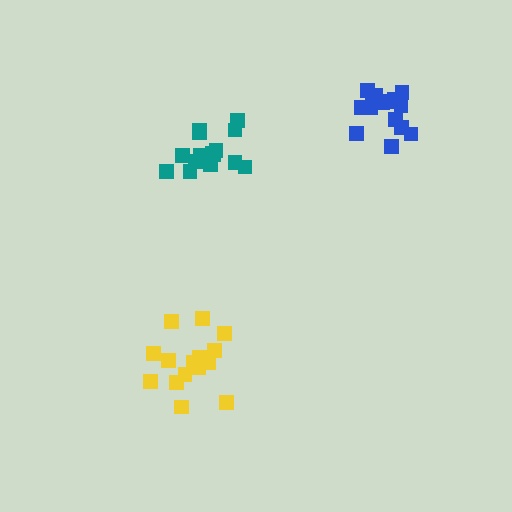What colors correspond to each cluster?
The clusters are colored: blue, yellow, teal.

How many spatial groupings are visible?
There are 3 spatial groupings.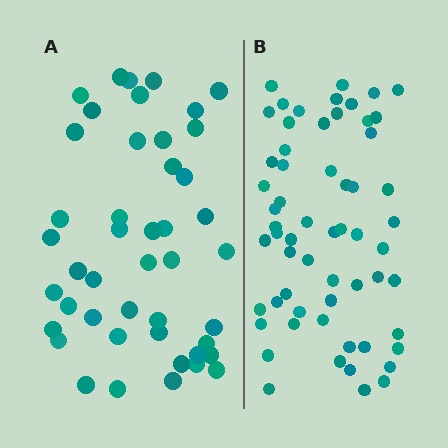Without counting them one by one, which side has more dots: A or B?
Region B (the right region) has more dots.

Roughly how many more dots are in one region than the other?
Region B has approximately 15 more dots than region A.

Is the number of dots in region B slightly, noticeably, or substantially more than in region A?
Region B has noticeably more, but not dramatically so. The ratio is roughly 1.3 to 1.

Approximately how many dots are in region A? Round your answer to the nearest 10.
About 40 dots. (The exact count is 45, which rounds to 40.)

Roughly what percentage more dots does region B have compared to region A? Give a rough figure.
About 35% more.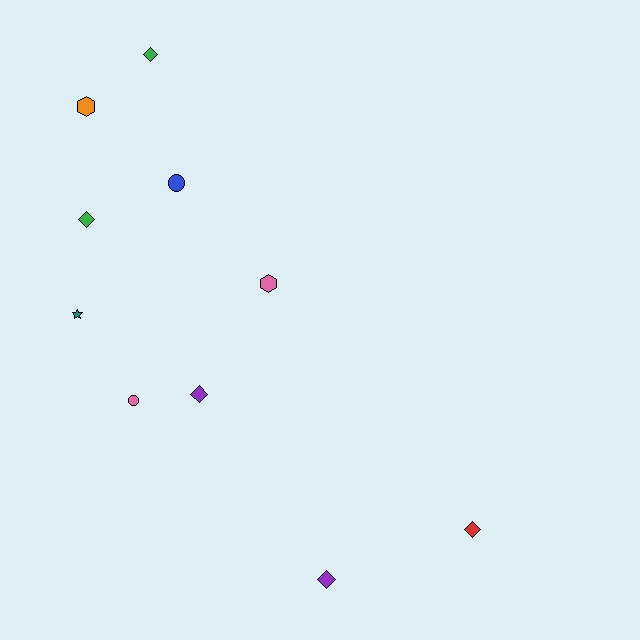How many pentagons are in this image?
There are no pentagons.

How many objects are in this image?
There are 10 objects.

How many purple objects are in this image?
There are 2 purple objects.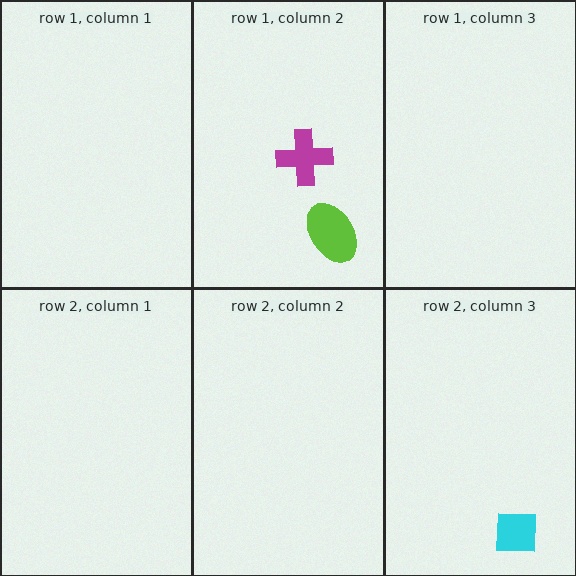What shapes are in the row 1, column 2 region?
The lime ellipse, the magenta cross.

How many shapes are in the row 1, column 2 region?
2.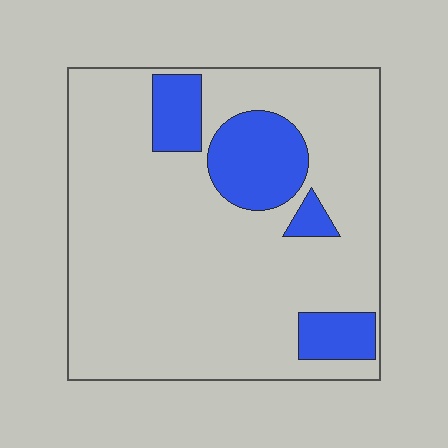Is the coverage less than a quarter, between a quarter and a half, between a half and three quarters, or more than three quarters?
Less than a quarter.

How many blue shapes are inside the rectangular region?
4.